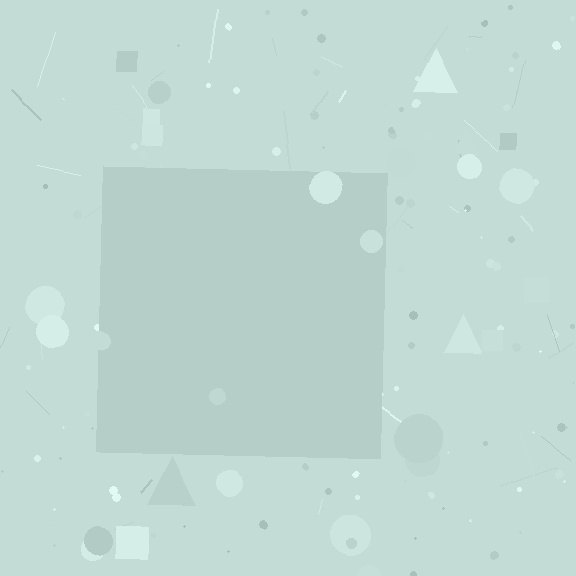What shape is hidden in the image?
A square is hidden in the image.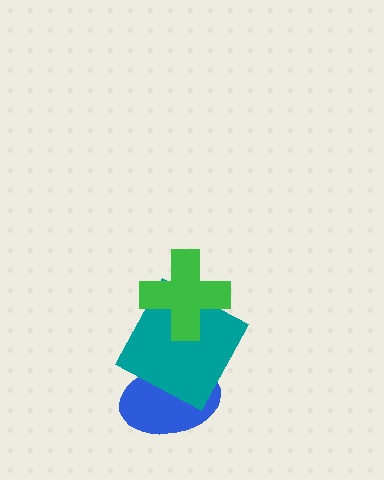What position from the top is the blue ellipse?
The blue ellipse is 3rd from the top.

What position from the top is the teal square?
The teal square is 2nd from the top.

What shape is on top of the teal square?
The green cross is on top of the teal square.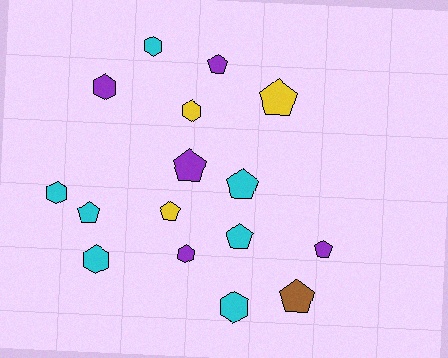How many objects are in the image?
There are 16 objects.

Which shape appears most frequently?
Pentagon, with 9 objects.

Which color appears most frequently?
Cyan, with 7 objects.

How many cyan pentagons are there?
There are 3 cyan pentagons.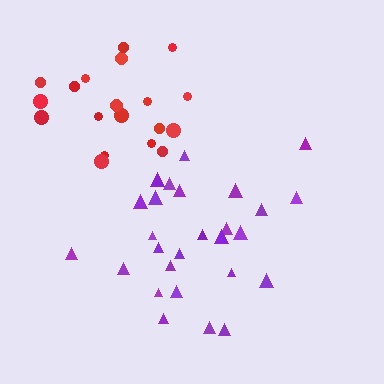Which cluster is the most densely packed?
Red.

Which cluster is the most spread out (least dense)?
Purple.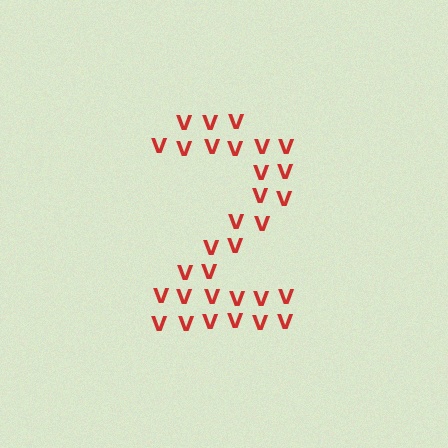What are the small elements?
The small elements are letter V's.